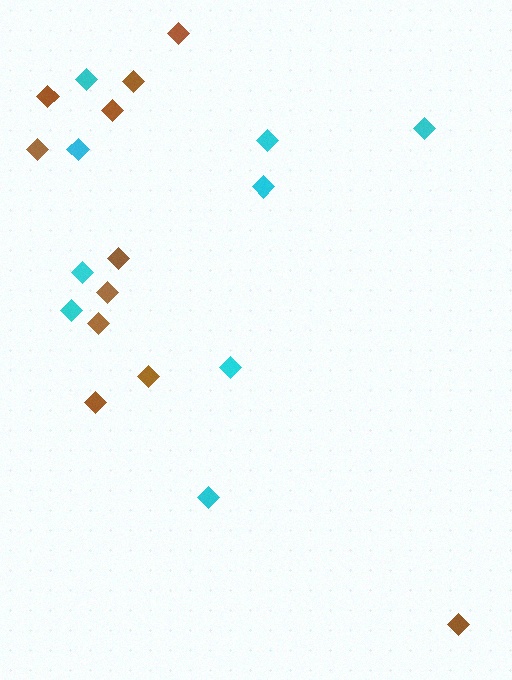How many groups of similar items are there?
There are 2 groups: one group of brown diamonds (11) and one group of cyan diamonds (9).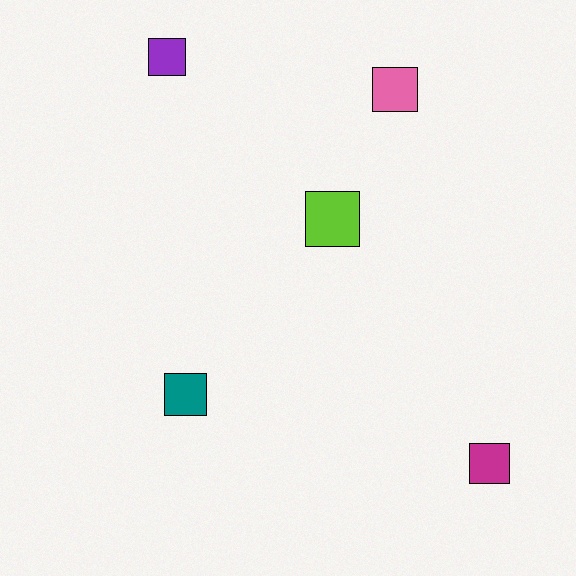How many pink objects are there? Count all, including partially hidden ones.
There is 1 pink object.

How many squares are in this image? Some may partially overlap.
There are 5 squares.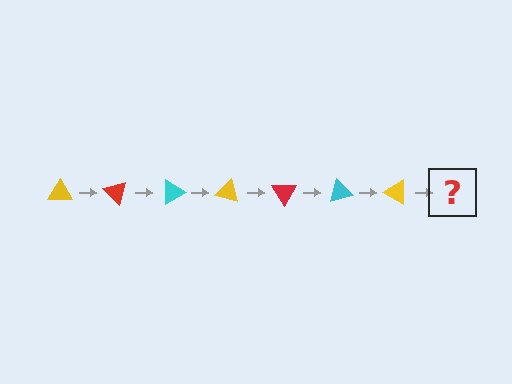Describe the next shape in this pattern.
It should be a red triangle, rotated 315 degrees from the start.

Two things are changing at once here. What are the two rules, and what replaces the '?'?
The two rules are that it rotates 45 degrees each step and the color cycles through yellow, red, and cyan. The '?' should be a red triangle, rotated 315 degrees from the start.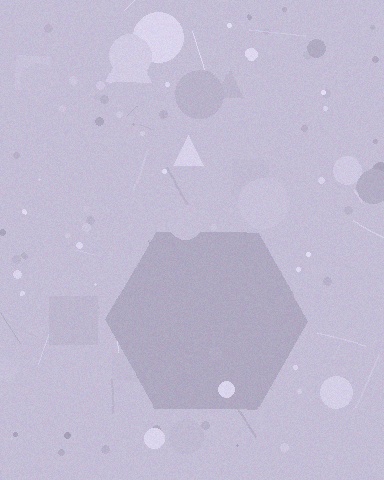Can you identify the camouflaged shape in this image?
The camouflaged shape is a hexagon.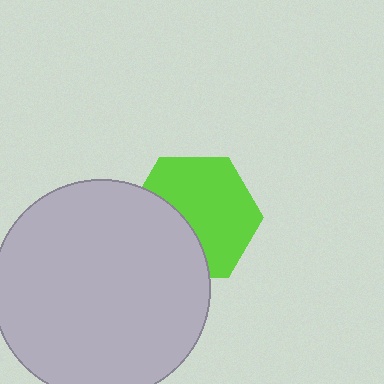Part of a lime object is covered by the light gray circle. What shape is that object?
It is a hexagon.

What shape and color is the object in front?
The object in front is a light gray circle.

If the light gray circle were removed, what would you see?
You would see the complete lime hexagon.